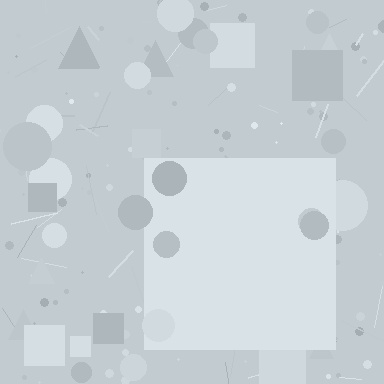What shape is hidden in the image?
A square is hidden in the image.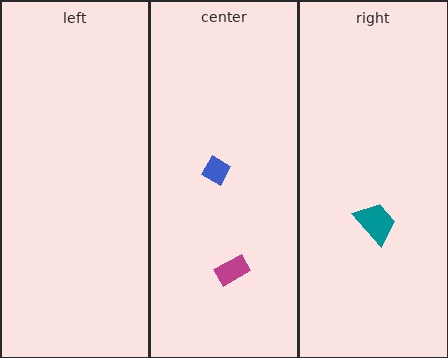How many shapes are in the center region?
2.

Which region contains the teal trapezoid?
The right region.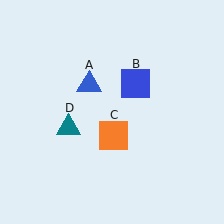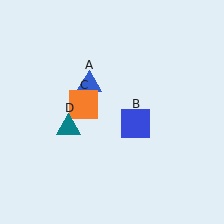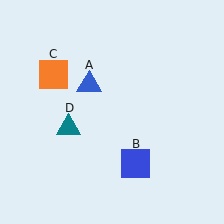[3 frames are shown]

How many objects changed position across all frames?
2 objects changed position: blue square (object B), orange square (object C).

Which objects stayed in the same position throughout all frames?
Blue triangle (object A) and teal triangle (object D) remained stationary.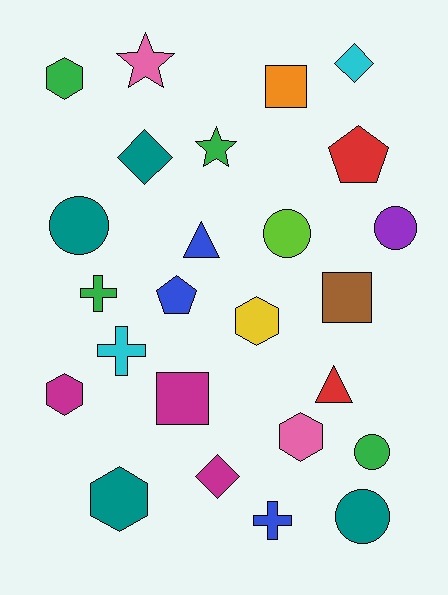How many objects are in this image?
There are 25 objects.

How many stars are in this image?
There are 2 stars.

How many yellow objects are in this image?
There is 1 yellow object.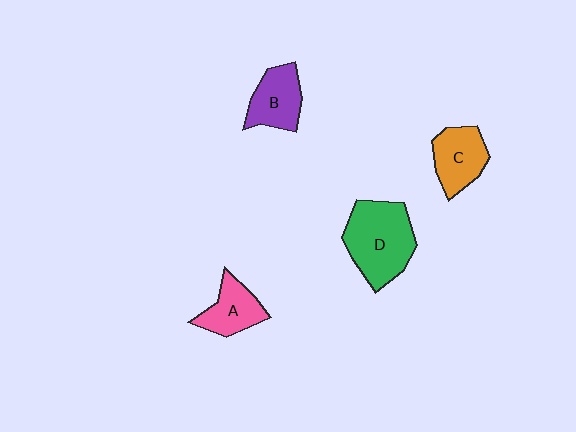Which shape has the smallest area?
Shape A (pink).